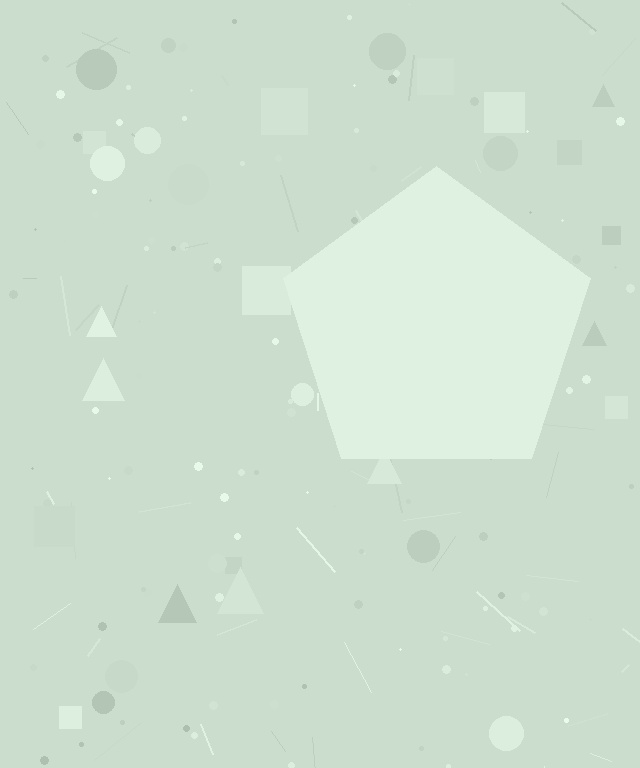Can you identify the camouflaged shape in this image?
The camouflaged shape is a pentagon.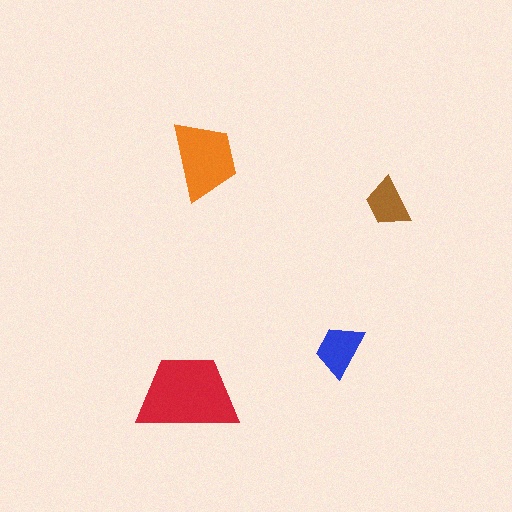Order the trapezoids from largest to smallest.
the red one, the orange one, the blue one, the brown one.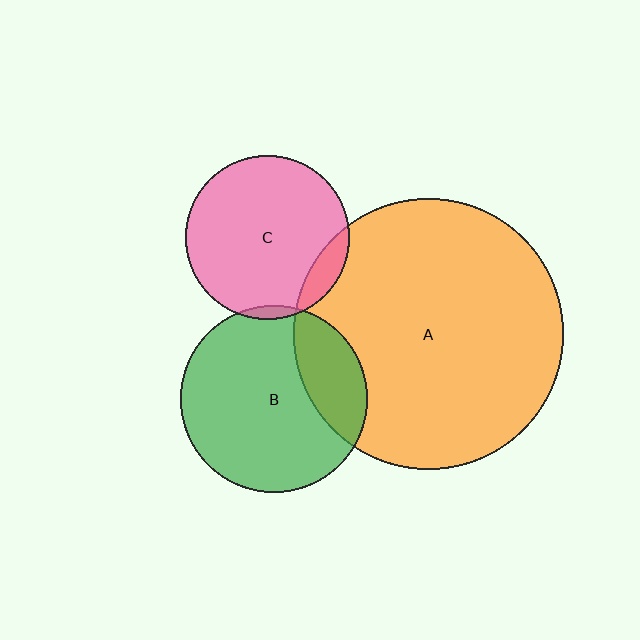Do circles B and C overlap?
Yes.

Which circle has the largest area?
Circle A (orange).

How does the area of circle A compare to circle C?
Approximately 2.7 times.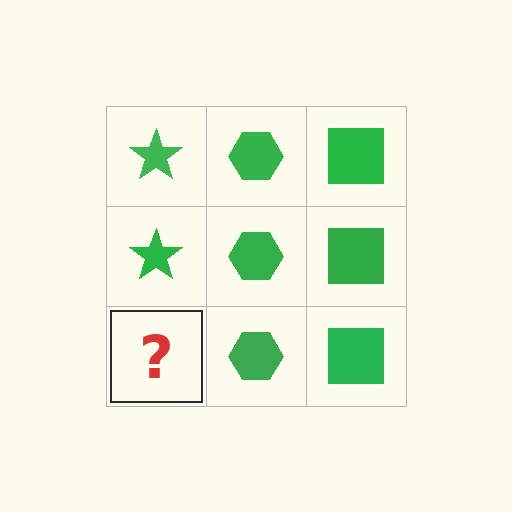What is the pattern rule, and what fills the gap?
The rule is that each column has a consistent shape. The gap should be filled with a green star.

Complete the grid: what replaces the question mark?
The question mark should be replaced with a green star.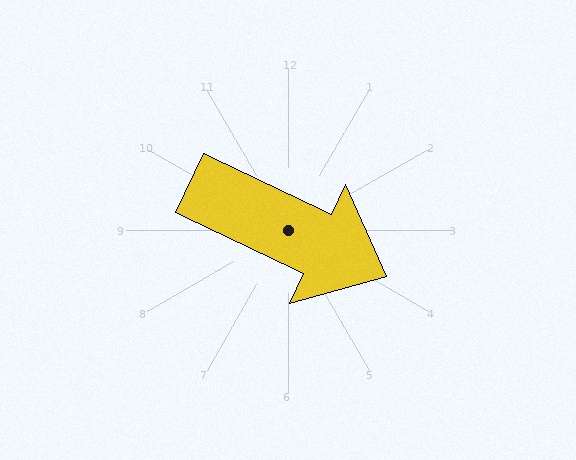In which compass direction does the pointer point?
Southeast.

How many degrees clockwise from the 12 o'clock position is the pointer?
Approximately 115 degrees.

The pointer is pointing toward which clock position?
Roughly 4 o'clock.